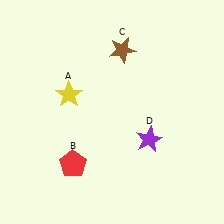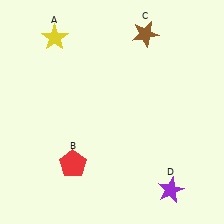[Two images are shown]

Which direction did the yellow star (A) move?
The yellow star (A) moved up.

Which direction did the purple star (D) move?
The purple star (D) moved down.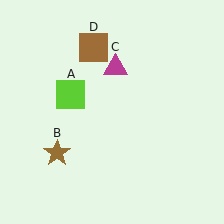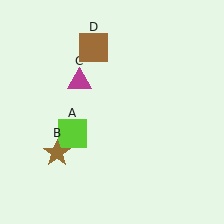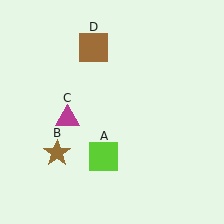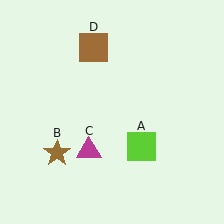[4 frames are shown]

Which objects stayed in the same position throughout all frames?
Brown star (object B) and brown square (object D) remained stationary.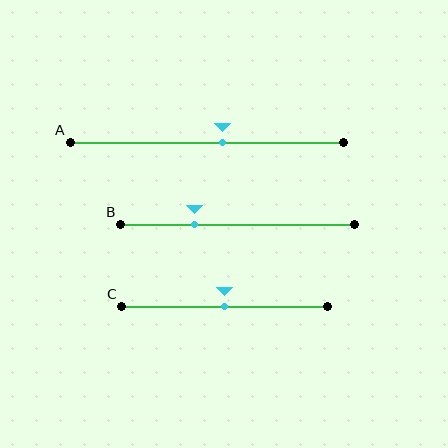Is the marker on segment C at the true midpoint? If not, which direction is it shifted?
Yes, the marker on segment C is at the true midpoint.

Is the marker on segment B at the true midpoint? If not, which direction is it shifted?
No, the marker on segment B is shifted to the left by about 19% of the segment length.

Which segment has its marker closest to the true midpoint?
Segment C has its marker closest to the true midpoint.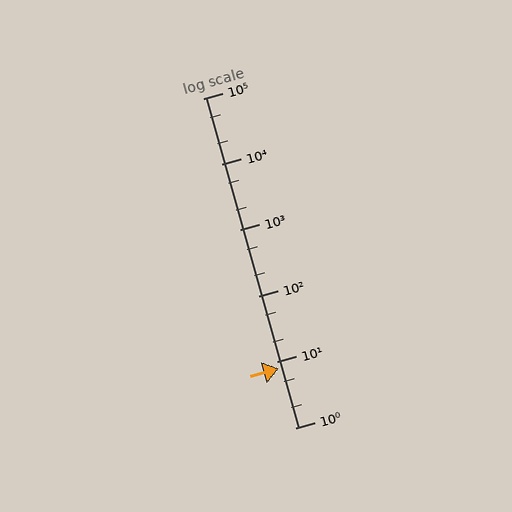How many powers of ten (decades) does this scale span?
The scale spans 5 decades, from 1 to 100000.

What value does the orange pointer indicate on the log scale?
The pointer indicates approximately 7.8.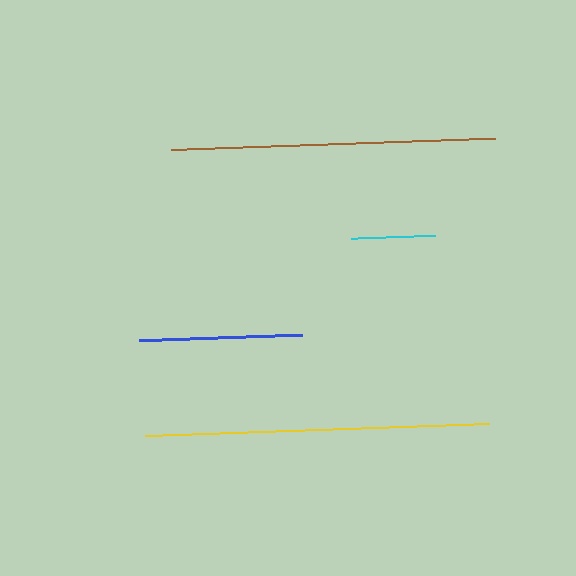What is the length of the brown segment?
The brown segment is approximately 324 pixels long.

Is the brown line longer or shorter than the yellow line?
The yellow line is longer than the brown line.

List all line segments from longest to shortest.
From longest to shortest: yellow, brown, blue, cyan.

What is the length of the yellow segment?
The yellow segment is approximately 344 pixels long.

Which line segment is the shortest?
The cyan line is the shortest at approximately 84 pixels.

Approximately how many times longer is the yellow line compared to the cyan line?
The yellow line is approximately 4.1 times the length of the cyan line.